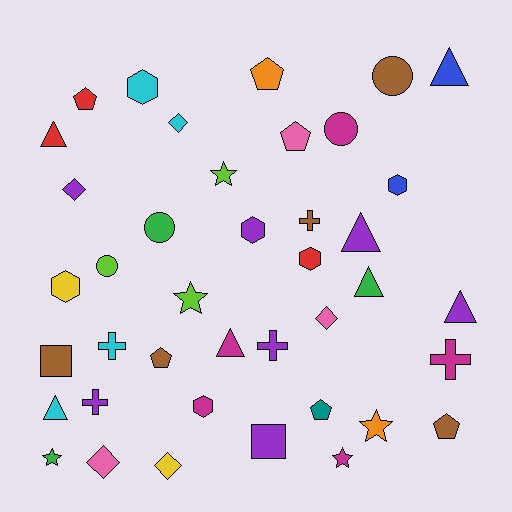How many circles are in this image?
There are 4 circles.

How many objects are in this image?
There are 40 objects.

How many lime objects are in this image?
There are 3 lime objects.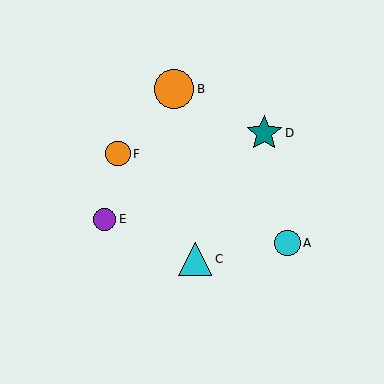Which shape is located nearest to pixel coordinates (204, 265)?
The cyan triangle (labeled C) at (195, 259) is nearest to that location.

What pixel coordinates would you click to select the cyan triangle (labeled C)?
Click at (195, 259) to select the cyan triangle C.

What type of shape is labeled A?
Shape A is a cyan circle.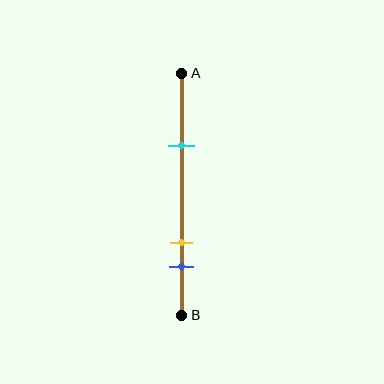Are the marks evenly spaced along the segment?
No, the marks are not evenly spaced.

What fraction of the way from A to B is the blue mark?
The blue mark is approximately 80% (0.8) of the way from A to B.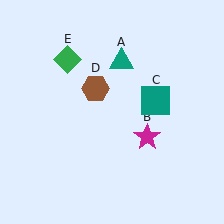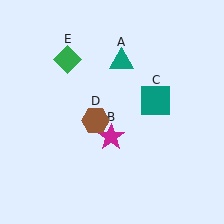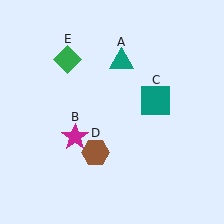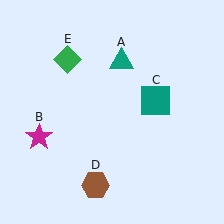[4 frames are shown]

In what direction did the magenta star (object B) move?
The magenta star (object B) moved left.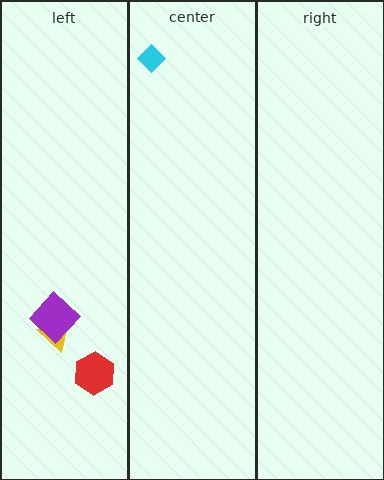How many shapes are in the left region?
3.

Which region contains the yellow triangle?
The left region.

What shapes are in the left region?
The yellow triangle, the red hexagon, the purple diamond.